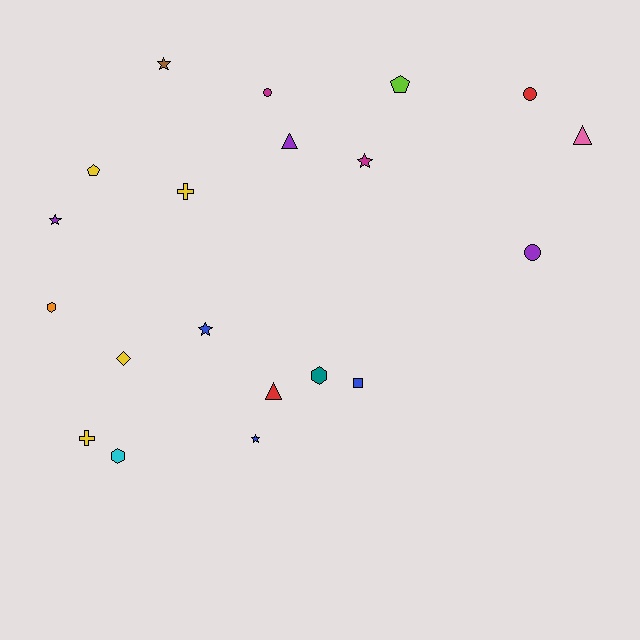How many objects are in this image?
There are 20 objects.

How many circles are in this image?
There are 3 circles.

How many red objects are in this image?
There are 2 red objects.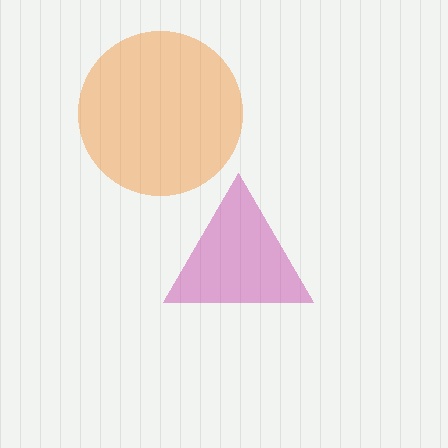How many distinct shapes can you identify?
There are 2 distinct shapes: an orange circle, a magenta triangle.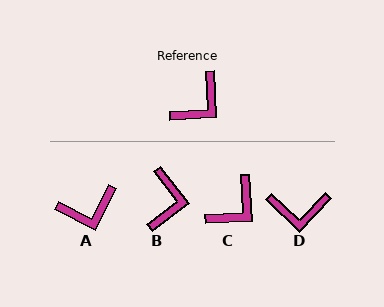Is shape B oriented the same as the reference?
No, it is off by about 35 degrees.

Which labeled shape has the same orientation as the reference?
C.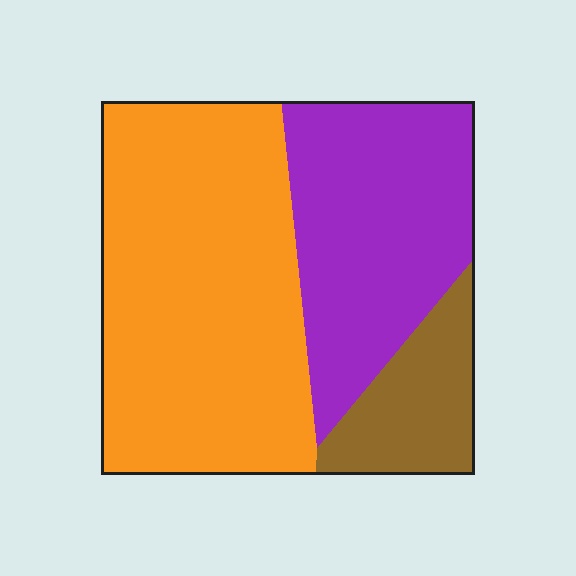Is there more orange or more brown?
Orange.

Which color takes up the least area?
Brown, at roughly 15%.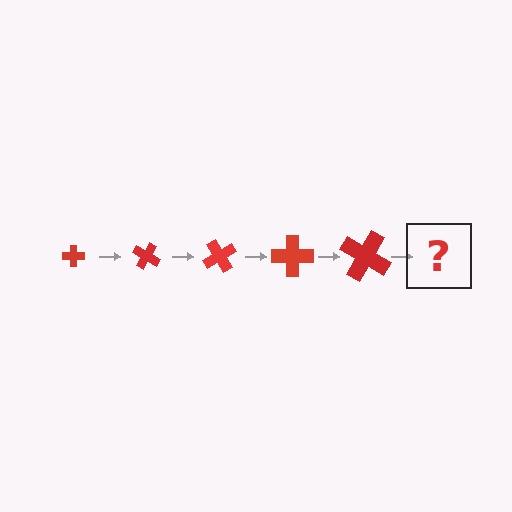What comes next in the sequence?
The next element should be a cross, larger than the previous one and rotated 150 degrees from the start.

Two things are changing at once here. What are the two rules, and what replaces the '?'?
The two rules are that the cross grows larger each step and it rotates 30 degrees each step. The '?' should be a cross, larger than the previous one and rotated 150 degrees from the start.